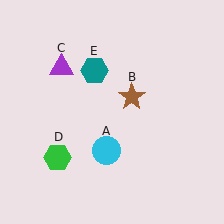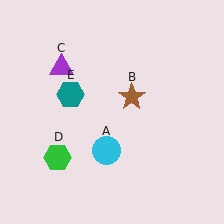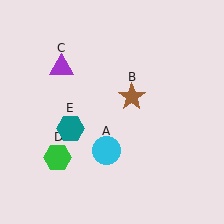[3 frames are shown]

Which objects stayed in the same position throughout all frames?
Cyan circle (object A) and brown star (object B) and purple triangle (object C) and green hexagon (object D) remained stationary.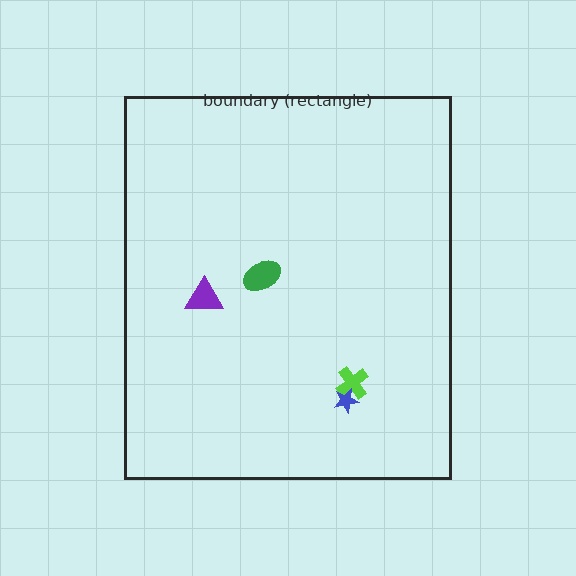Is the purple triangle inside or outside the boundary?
Inside.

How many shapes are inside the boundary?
4 inside, 0 outside.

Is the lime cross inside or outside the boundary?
Inside.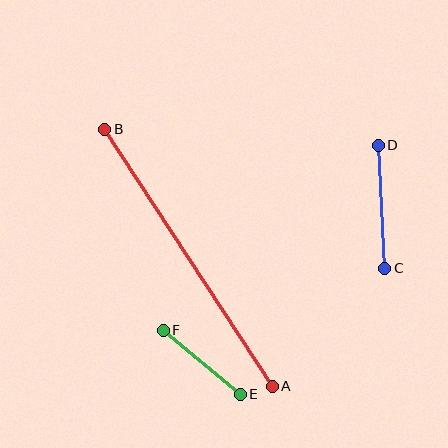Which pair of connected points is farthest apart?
Points A and B are farthest apart.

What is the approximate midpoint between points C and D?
The midpoint is at approximately (382, 207) pixels.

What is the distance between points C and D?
The distance is approximately 123 pixels.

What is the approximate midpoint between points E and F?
The midpoint is at approximately (202, 362) pixels.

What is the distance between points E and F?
The distance is approximately 100 pixels.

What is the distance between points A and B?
The distance is approximately 307 pixels.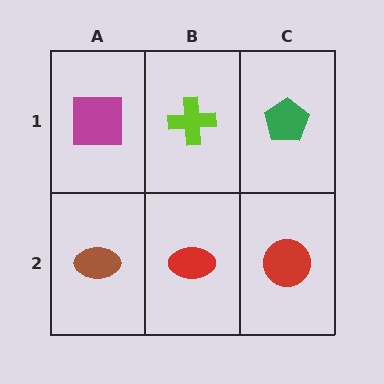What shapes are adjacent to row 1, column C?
A red circle (row 2, column C), a lime cross (row 1, column B).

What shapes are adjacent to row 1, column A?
A brown ellipse (row 2, column A), a lime cross (row 1, column B).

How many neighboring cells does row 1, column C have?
2.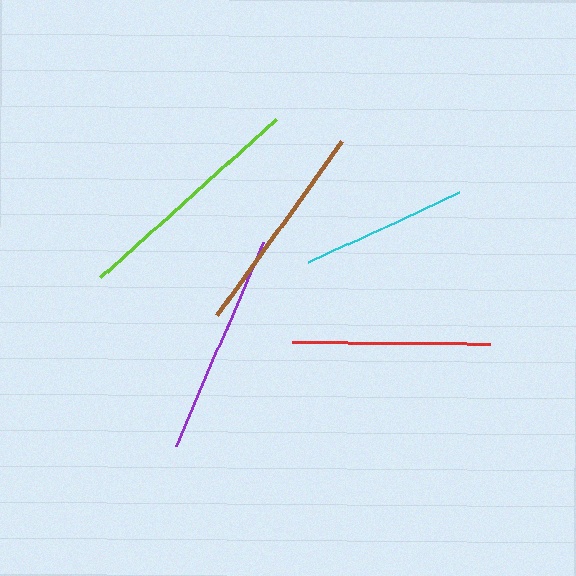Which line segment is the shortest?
The cyan line is the shortest at approximately 167 pixels.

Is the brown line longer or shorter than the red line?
The brown line is longer than the red line.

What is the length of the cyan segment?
The cyan segment is approximately 167 pixels long.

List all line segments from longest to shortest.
From longest to shortest: lime, purple, brown, red, cyan.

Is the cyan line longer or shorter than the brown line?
The brown line is longer than the cyan line.